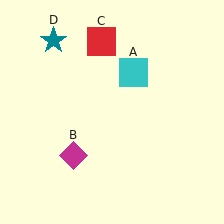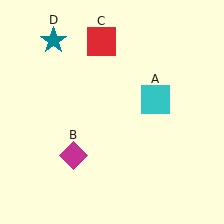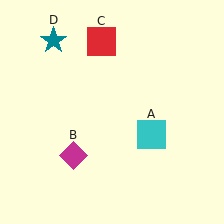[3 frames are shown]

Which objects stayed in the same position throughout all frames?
Magenta diamond (object B) and red square (object C) and teal star (object D) remained stationary.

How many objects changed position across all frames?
1 object changed position: cyan square (object A).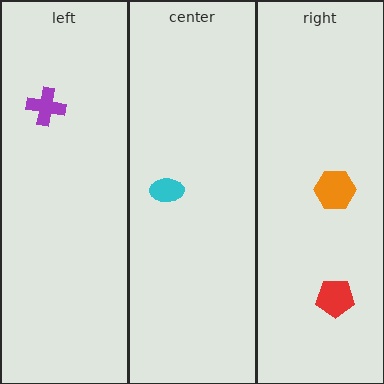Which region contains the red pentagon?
The right region.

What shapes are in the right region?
The orange hexagon, the red pentagon.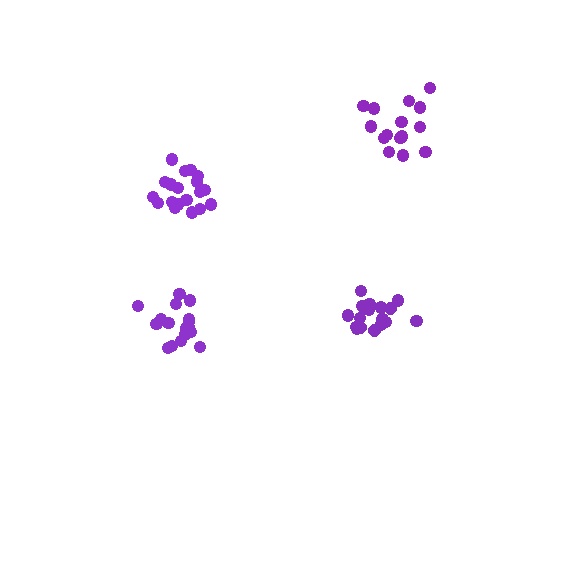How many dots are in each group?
Group 1: 18 dots, Group 2: 19 dots, Group 3: 17 dots, Group 4: 15 dots (69 total).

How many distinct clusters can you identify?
There are 4 distinct clusters.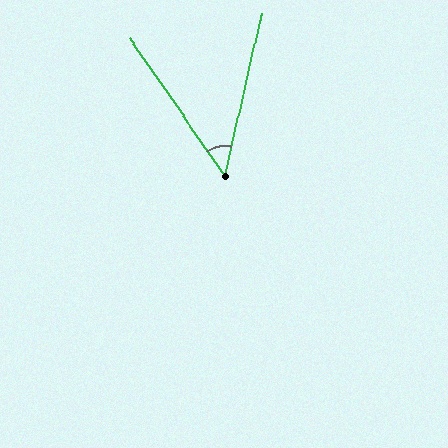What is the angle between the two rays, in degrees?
Approximately 47 degrees.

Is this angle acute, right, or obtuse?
It is acute.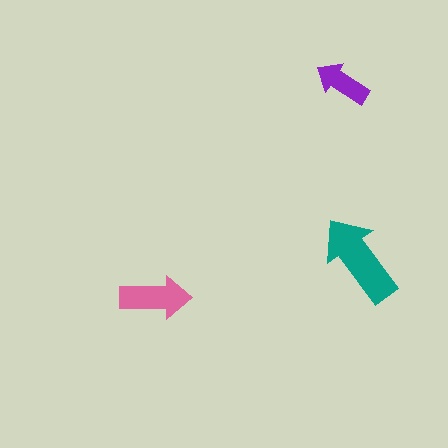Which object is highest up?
The purple arrow is topmost.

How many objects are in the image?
There are 3 objects in the image.